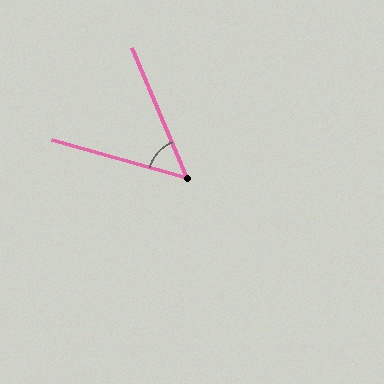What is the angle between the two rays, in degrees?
Approximately 51 degrees.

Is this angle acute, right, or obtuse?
It is acute.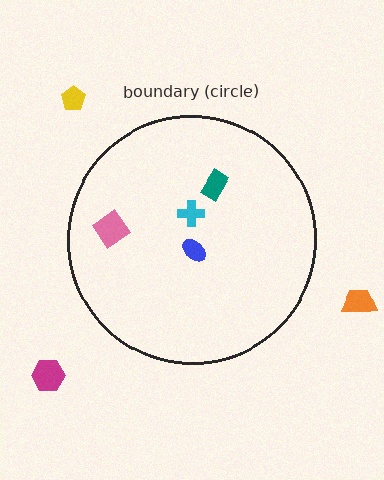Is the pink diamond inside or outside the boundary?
Inside.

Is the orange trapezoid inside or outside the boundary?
Outside.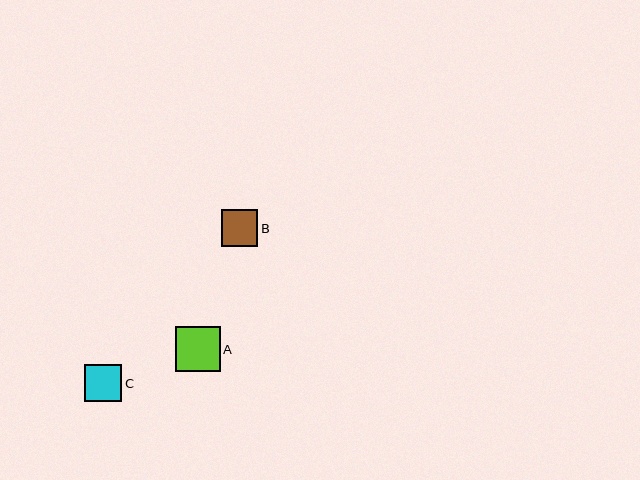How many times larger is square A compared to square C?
Square A is approximately 1.2 times the size of square C.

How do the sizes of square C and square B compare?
Square C and square B are approximately the same size.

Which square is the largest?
Square A is the largest with a size of approximately 44 pixels.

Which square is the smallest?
Square B is the smallest with a size of approximately 37 pixels.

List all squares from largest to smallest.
From largest to smallest: A, C, B.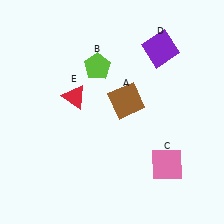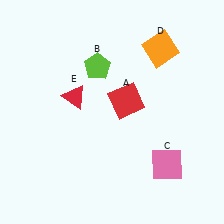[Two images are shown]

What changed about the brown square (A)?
In Image 1, A is brown. In Image 2, it changed to red.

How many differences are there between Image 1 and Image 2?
There are 2 differences between the two images.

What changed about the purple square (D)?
In Image 1, D is purple. In Image 2, it changed to orange.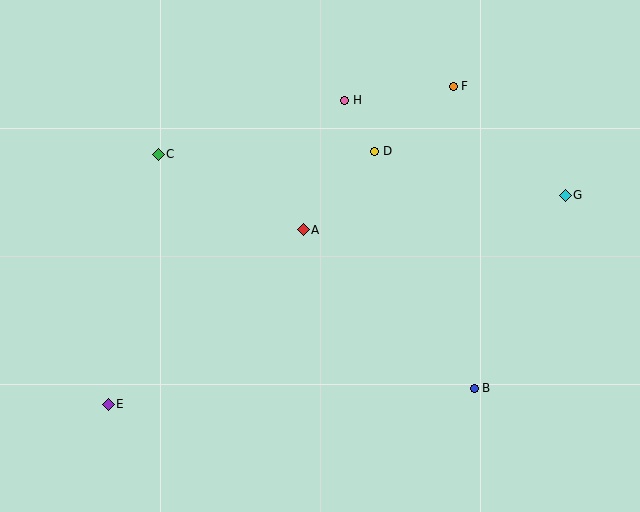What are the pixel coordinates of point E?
Point E is at (108, 404).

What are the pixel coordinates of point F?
Point F is at (453, 86).